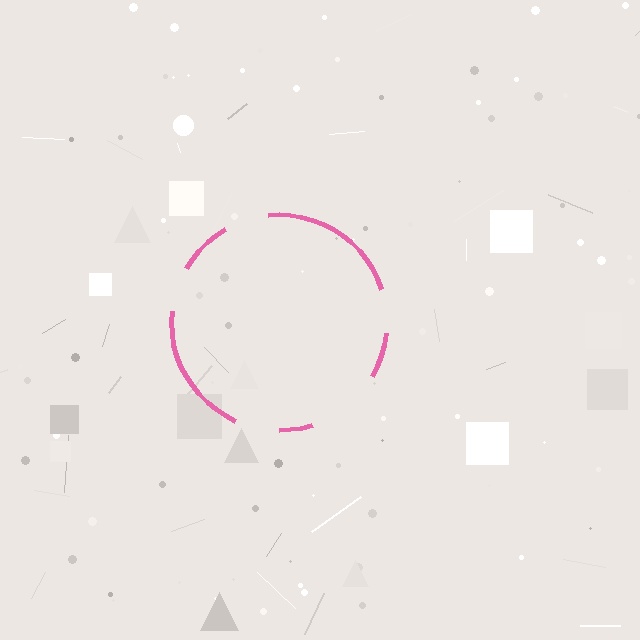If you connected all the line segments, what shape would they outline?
They would outline a circle.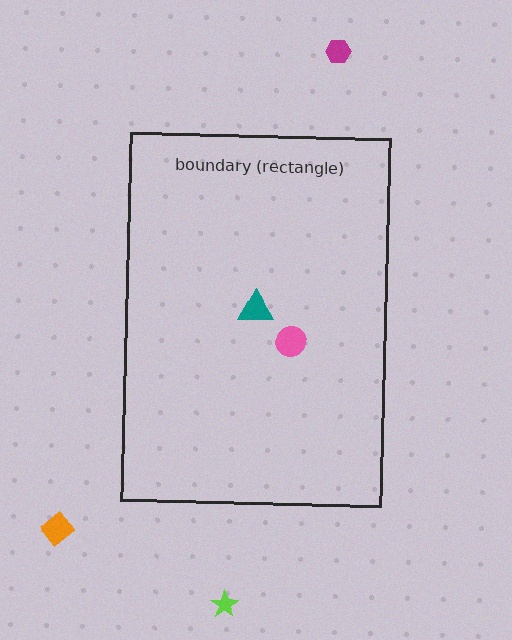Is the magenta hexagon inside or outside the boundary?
Outside.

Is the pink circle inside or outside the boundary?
Inside.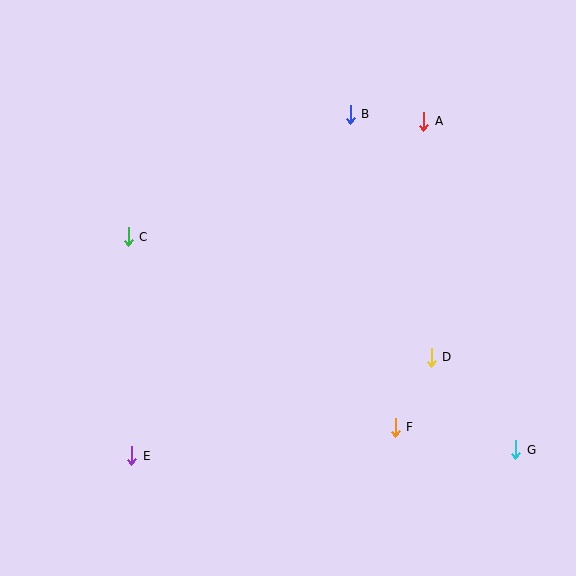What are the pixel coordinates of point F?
Point F is at (395, 427).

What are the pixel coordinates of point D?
Point D is at (431, 357).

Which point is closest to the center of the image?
Point D at (431, 357) is closest to the center.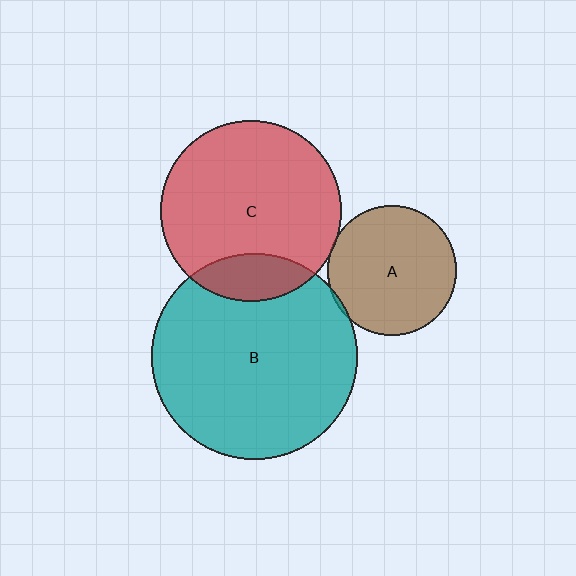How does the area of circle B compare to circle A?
Approximately 2.5 times.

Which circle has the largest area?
Circle B (teal).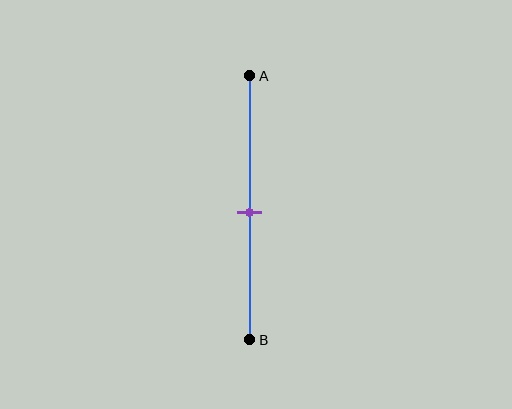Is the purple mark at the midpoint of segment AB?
Yes, the mark is approximately at the midpoint.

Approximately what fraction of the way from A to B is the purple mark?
The purple mark is approximately 50% of the way from A to B.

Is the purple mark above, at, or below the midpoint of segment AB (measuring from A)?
The purple mark is approximately at the midpoint of segment AB.